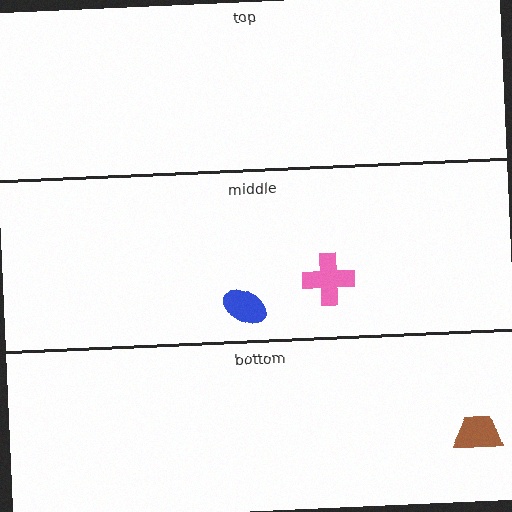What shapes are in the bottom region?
The brown trapezoid.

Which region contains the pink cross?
The middle region.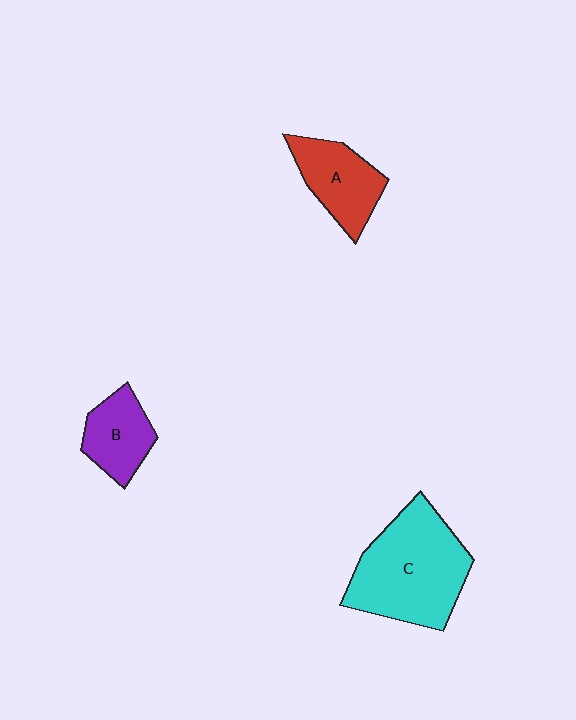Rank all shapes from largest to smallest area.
From largest to smallest: C (cyan), A (red), B (purple).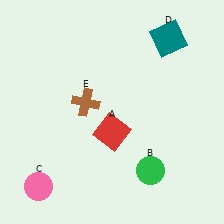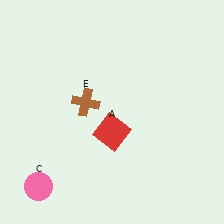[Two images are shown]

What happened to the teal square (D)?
The teal square (D) was removed in Image 2. It was in the top-right area of Image 1.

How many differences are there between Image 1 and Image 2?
There are 2 differences between the two images.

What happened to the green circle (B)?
The green circle (B) was removed in Image 2. It was in the bottom-right area of Image 1.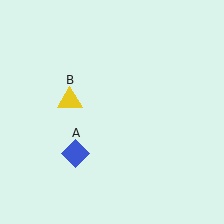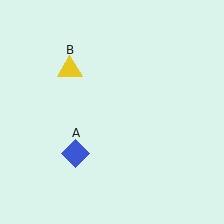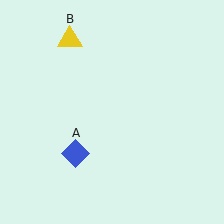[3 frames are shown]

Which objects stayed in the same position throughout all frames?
Blue diamond (object A) remained stationary.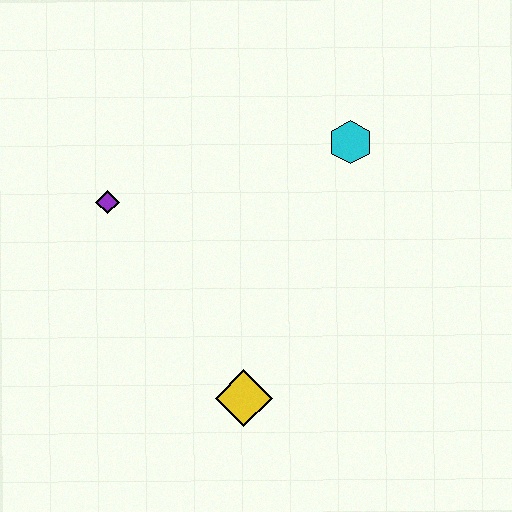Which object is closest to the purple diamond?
The yellow diamond is closest to the purple diamond.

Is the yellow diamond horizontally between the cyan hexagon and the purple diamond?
Yes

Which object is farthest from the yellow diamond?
The cyan hexagon is farthest from the yellow diamond.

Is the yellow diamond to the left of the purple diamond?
No